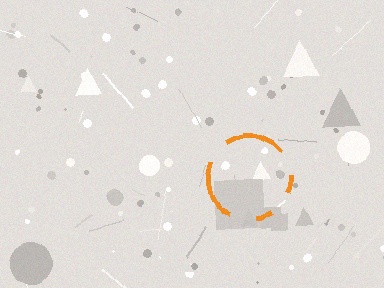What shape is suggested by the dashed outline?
The dashed outline suggests a circle.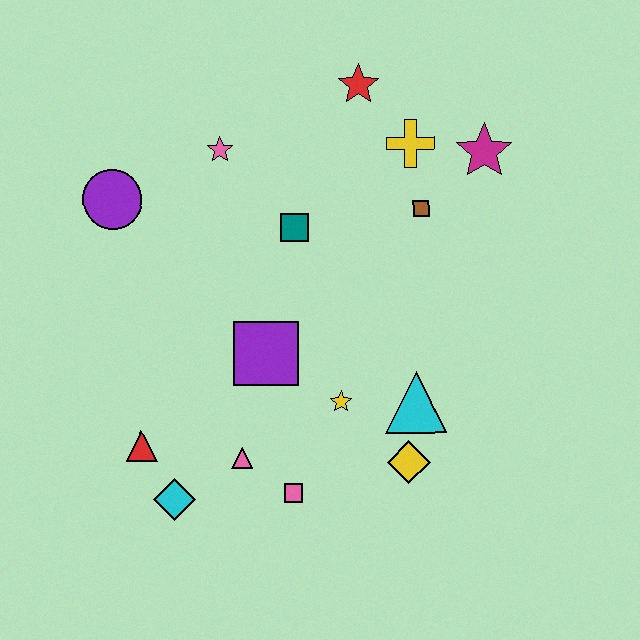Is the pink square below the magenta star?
Yes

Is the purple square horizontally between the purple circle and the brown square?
Yes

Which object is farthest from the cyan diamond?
The magenta star is farthest from the cyan diamond.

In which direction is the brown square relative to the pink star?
The brown square is to the right of the pink star.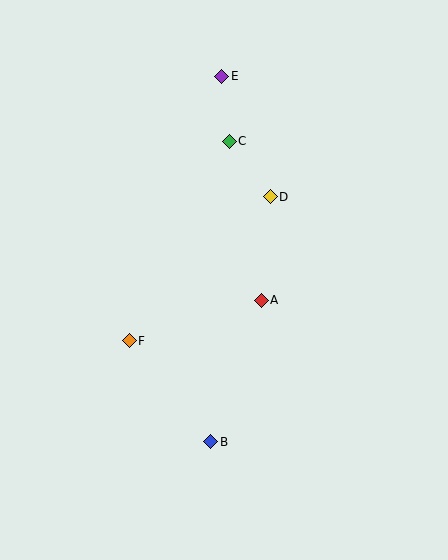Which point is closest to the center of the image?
Point A at (261, 300) is closest to the center.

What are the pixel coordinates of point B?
Point B is at (211, 442).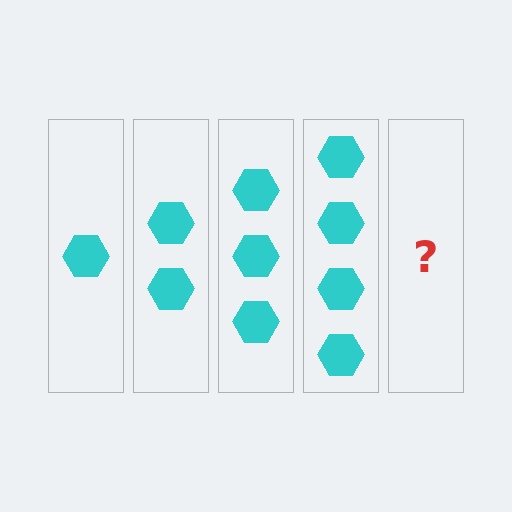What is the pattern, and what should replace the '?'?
The pattern is that each step adds one more hexagon. The '?' should be 5 hexagons.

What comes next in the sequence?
The next element should be 5 hexagons.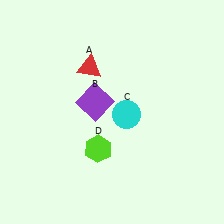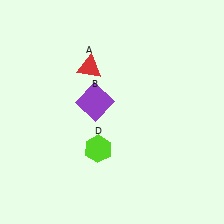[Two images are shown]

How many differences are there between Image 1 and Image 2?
There is 1 difference between the two images.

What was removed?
The cyan circle (C) was removed in Image 2.